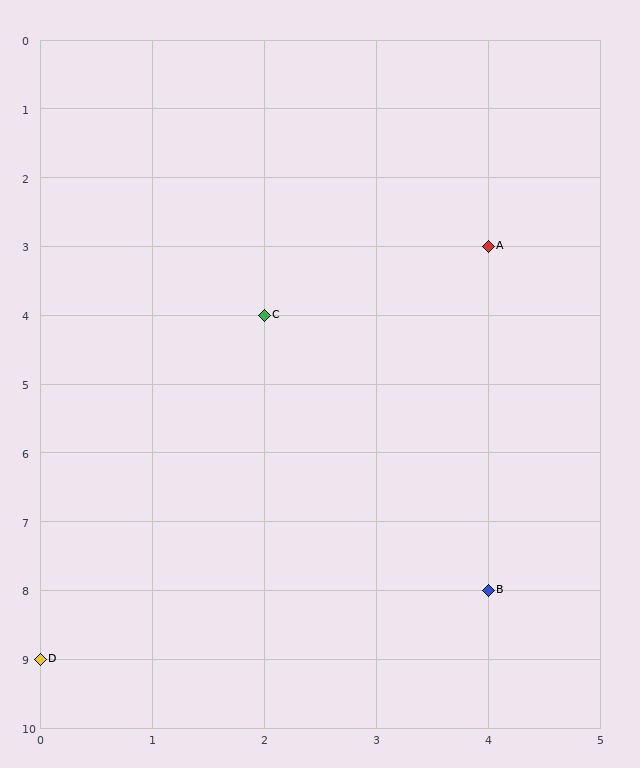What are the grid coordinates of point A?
Point A is at grid coordinates (4, 3).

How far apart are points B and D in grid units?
Points B and D are 4 columns and 1 row apart (about 4.1 grid units diagonally).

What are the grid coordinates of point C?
Point C is at grid coordinates (2, 4).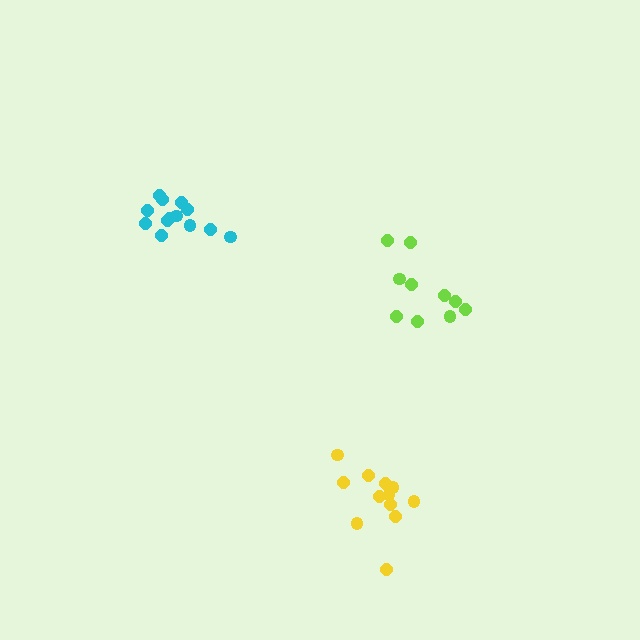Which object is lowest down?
The yellow cluster is bottommost.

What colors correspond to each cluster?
The clusters are colored: lime, cyan, yellow.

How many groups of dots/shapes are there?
There are 3 groups.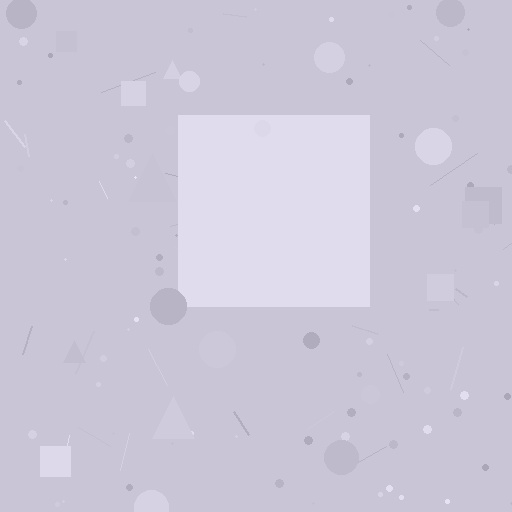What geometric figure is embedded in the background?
A square is embedded in the background.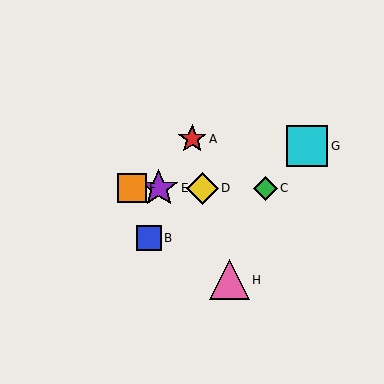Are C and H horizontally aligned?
No, C is at y≈188 and H is at y≈280.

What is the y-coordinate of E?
Object E is at y≈188.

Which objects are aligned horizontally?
Objects C, D, E, F are aligned horizontally.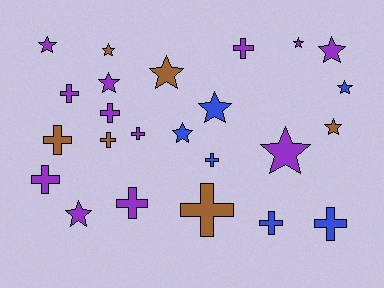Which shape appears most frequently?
Cross, with 12 objects.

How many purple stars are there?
There are 6 purple stars.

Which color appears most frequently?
Purple, with 12 objects.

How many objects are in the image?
There are 24 objects.